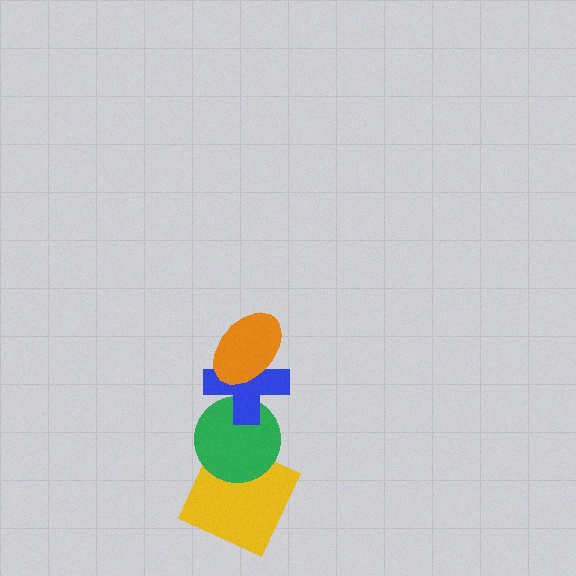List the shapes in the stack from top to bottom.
From top to bottom: the orange ellipse, the blue cross, the green circle, the yellow square.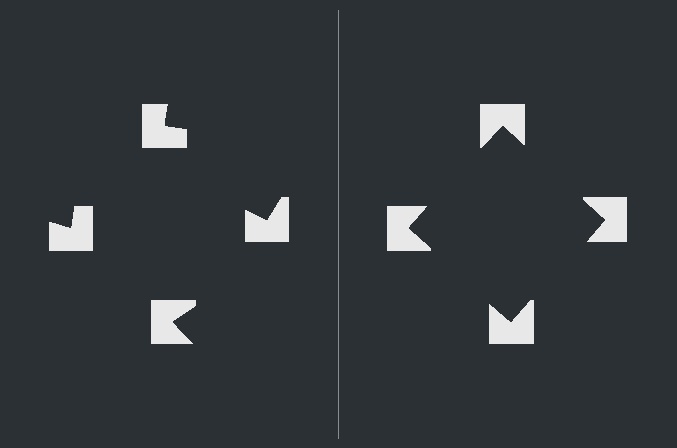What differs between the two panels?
The notched squares are positioned identically on both sides; only the wedge orientations differ. On the right they align to a square; on the left they are misaligned.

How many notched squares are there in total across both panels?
8 — 4 on each side.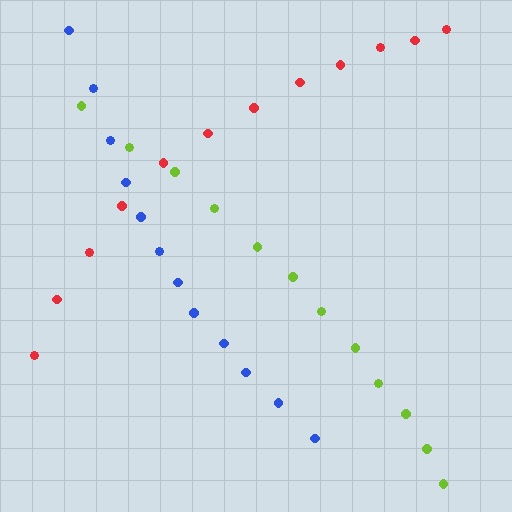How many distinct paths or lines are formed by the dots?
There are 3 distinct paths.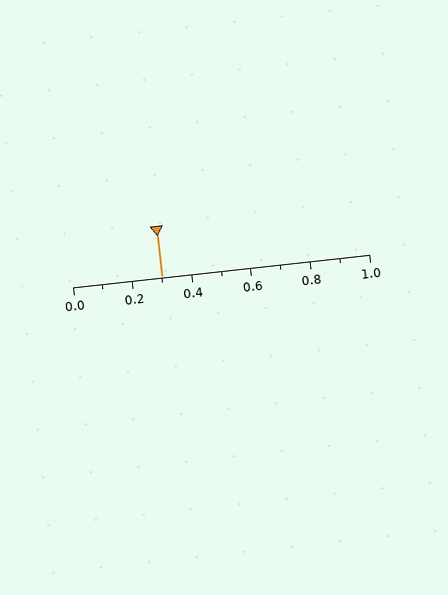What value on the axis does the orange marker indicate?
The marker indicates approximately 0.3.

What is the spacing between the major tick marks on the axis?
The major ticks are spaced 0.2 apart.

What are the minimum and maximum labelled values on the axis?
The axis runs from 0.0 to 1.0.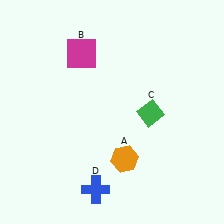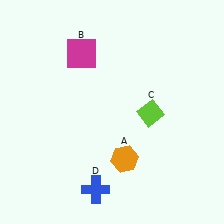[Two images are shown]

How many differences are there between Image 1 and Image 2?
There is 1 difference between the two images.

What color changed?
The diamond (C) changed from green in Image 1 to lime in Image 2.